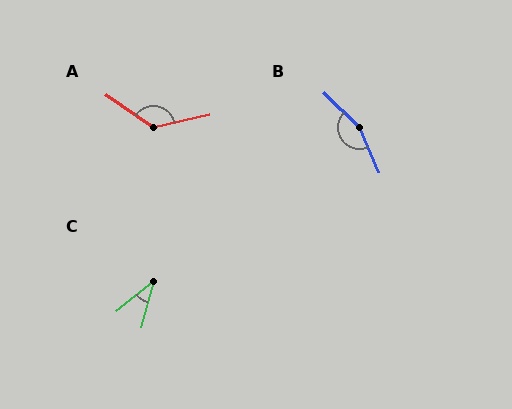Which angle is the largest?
B, at approximately 158 degrees.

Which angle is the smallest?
C, at approximately 37 degrees.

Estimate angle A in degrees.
Approximately 132 degrees.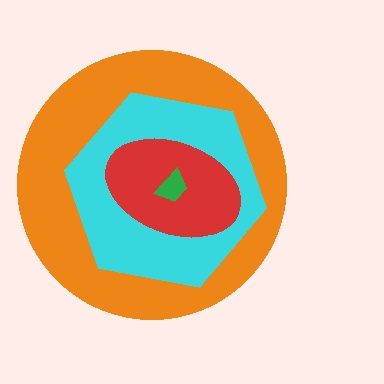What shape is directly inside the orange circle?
The cyan hexagon.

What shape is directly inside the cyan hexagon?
The red ellipse.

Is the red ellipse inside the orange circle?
Yes.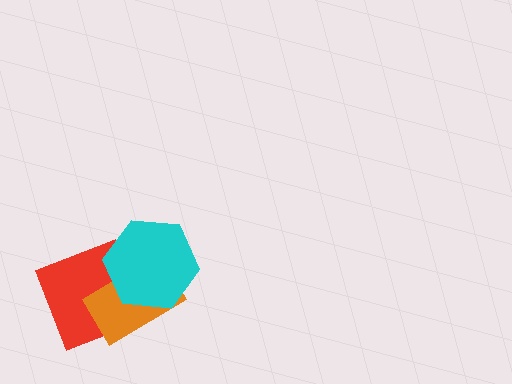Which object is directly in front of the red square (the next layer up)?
The orange rectangle is directly in front of the red square.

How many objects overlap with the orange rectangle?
2 objects overlap with the orange rectangle.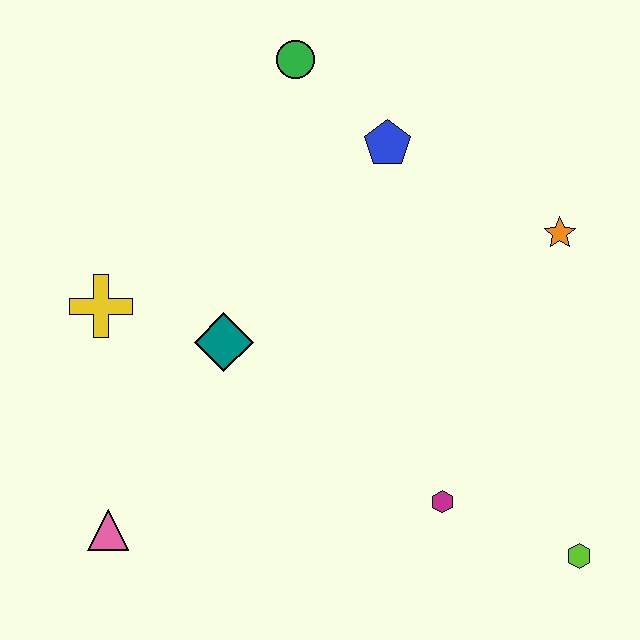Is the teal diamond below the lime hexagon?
No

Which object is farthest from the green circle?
The lime hexagon is farthest from the green circle.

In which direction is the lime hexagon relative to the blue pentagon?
The lime hexagon is below the blue pentagon.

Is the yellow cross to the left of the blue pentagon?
Yes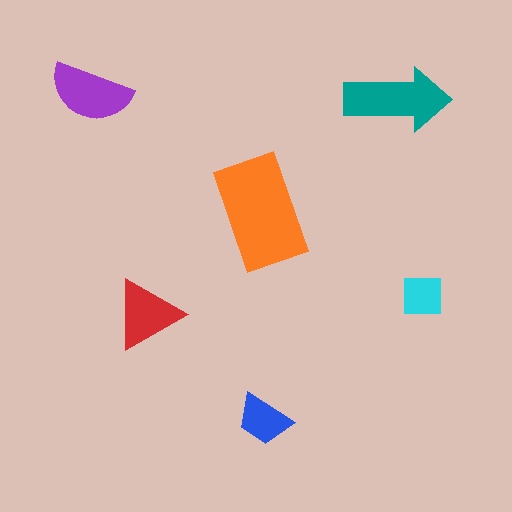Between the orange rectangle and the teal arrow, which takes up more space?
The orange rectangle.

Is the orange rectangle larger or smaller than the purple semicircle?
Larger.